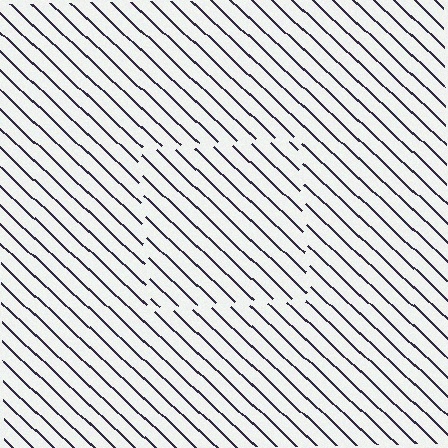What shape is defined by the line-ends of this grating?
An illusory square. The interior of the shape contains the same grating, shifted by half a period — the contour is defined by the phase discontinuity where line-ends from the inner and outer gratings abut.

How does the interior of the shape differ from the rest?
The interior of the shape contains the same grating, shifted by half a period — the contour is defined by the phase discontinuity where line-ends from the inner and outer gratings abut.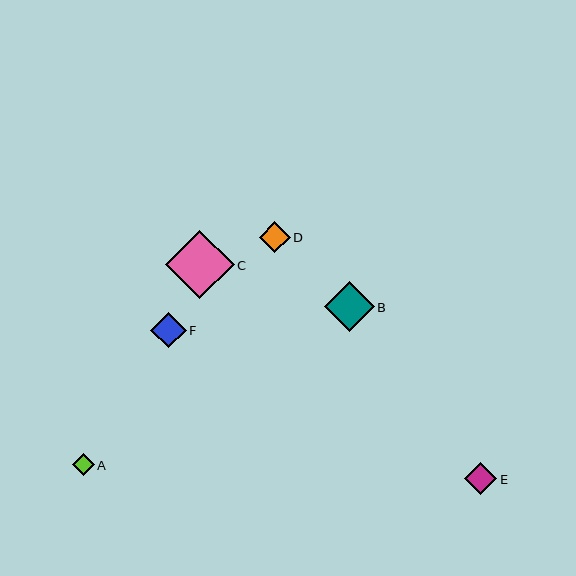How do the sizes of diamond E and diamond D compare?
Diamond E and diamond D are approximately the same size.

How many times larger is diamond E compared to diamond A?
Diamond E is approximately 1.5 times the size of diamond A.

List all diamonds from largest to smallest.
From largest to smallest: C, B, F, E, D, A.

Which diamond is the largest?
Diamond C is the largest with a size of approximately 69 pixels.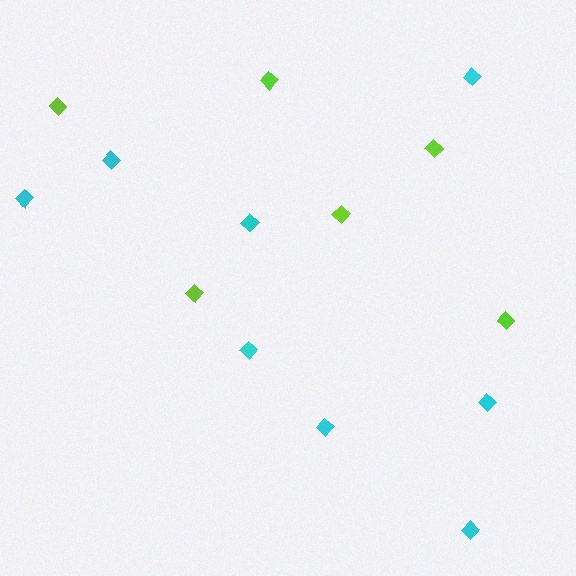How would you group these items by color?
There are 2 groups: one group of cyan diamonds (8) and one group of lime diamonds (6).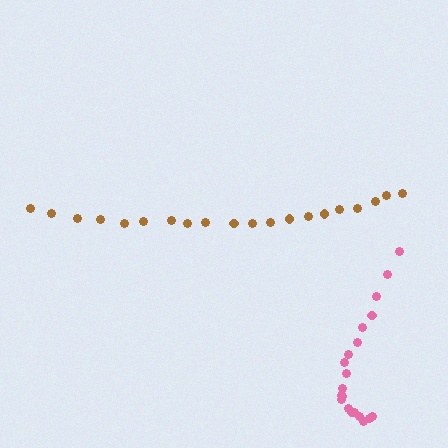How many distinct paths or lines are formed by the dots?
There are 2 distinct paths.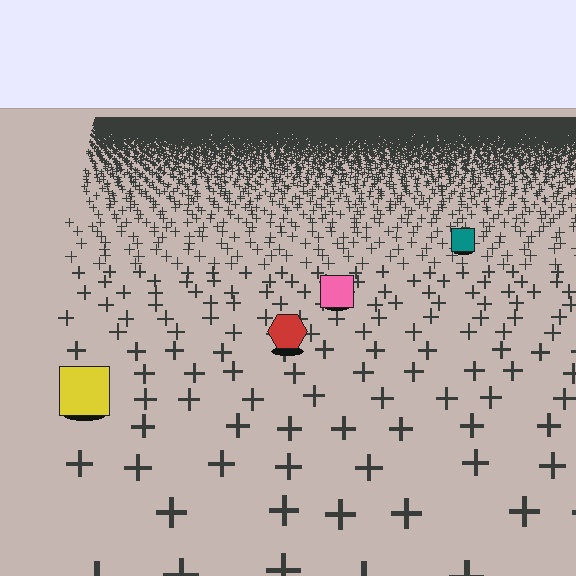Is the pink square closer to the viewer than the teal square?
Yes. The pink square is closer — you can tell from the texture gradient: the ground texture is coarser near it.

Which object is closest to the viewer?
The yellow square is closest. The texture marks near it are larger and more spread out.